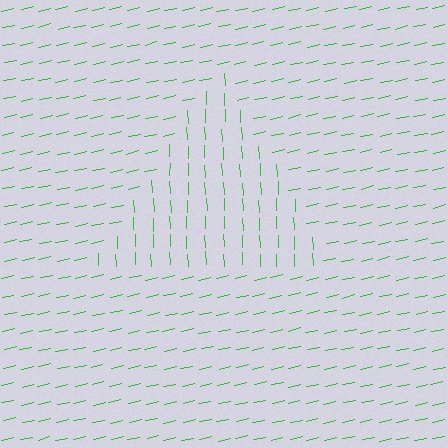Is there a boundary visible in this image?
Yes, there is a texture boundary formed by a change in line orientation.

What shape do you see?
I see a triangle.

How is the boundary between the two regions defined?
The boundary is defined purely by a change in line orientation (approximately 80 degrees difference). All lines are the same color and thickness.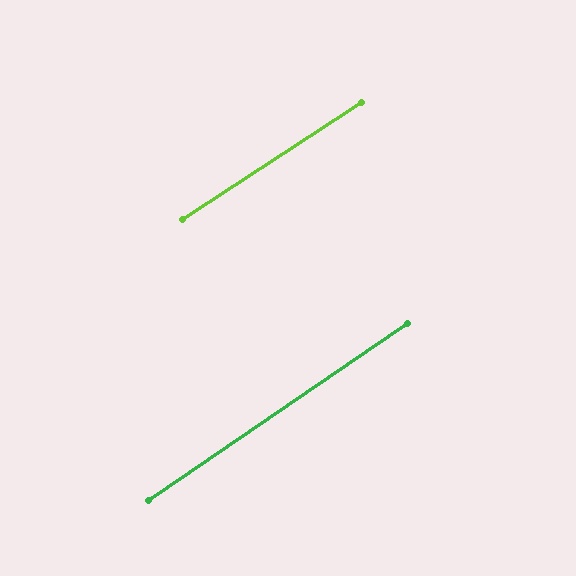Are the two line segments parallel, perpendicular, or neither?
Parallel — their directions differ by only 1.1°.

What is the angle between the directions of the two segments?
Approximately 1 degree.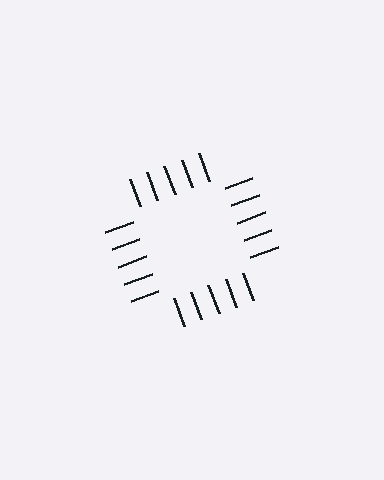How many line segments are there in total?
20 — 5 along each of the 4 edges.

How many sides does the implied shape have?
4 sides — the line-ends trace a square.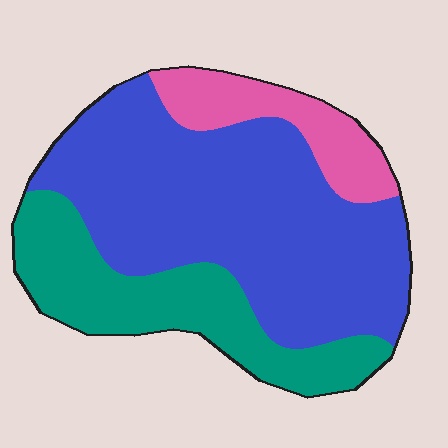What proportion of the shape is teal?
Teal covers around 25% of the shape.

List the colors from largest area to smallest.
From largest to smallest: blue, teal, pink.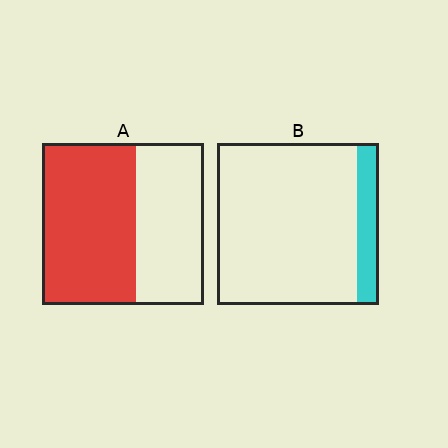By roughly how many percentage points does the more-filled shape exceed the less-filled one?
By roughly 45 percentage points (A over B).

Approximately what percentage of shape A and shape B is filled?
A is approximately 60% and B is approximately 15%.